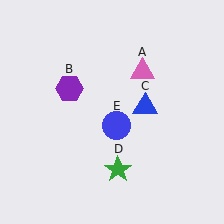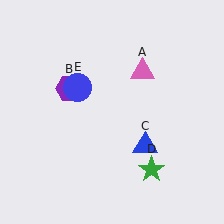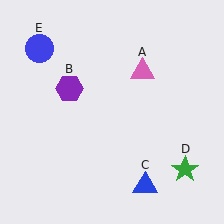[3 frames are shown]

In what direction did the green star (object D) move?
The green star (object D) moved right.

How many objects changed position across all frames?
3 objects changed position: blue triangle (object C), green star (object D), blue circle (object E).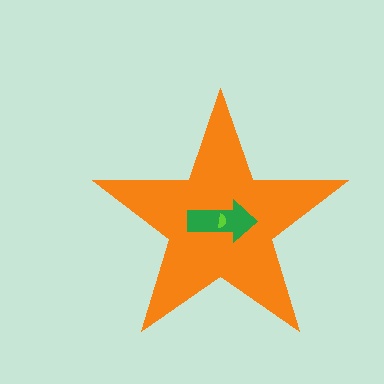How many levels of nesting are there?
3.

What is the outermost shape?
The orange star.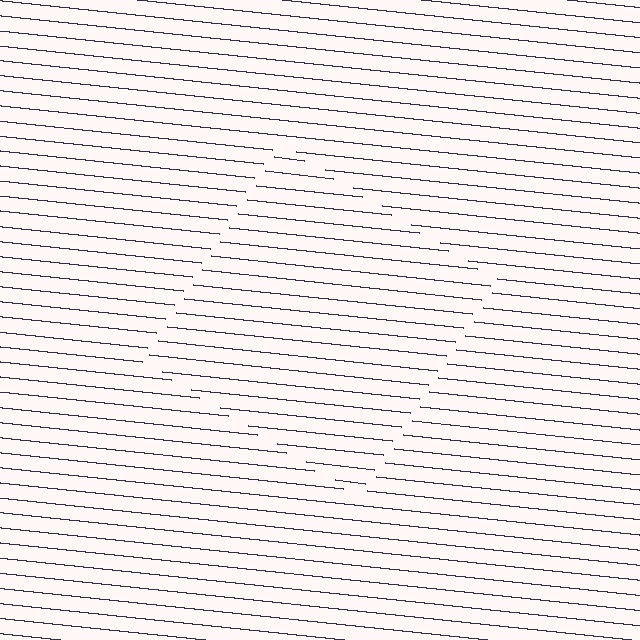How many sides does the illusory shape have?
4 sides — the line-ends trace a square.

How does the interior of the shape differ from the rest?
The interior of the shape contains the same grating, shifted by half a period — the contour is defined by the phase discontinuity where line-ends from the inner and outer gratings abut.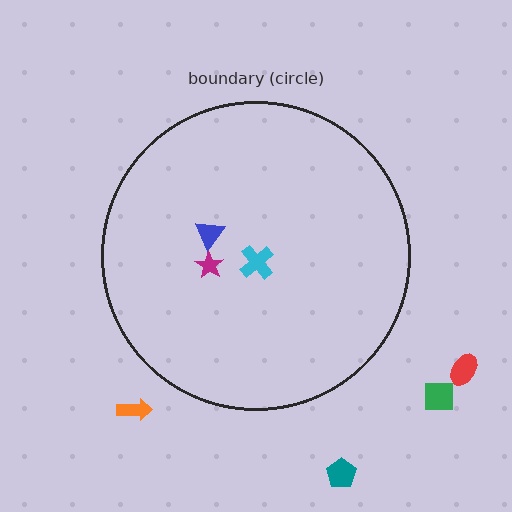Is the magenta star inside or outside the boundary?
Inside.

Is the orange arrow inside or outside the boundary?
Outside.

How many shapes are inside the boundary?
3 inside, 4 outside.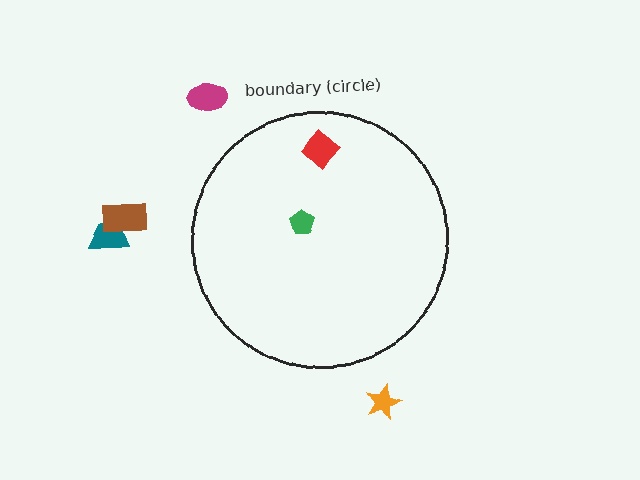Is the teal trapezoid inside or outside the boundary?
Outside.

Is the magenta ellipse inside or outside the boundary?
Outside.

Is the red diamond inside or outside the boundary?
Inside.